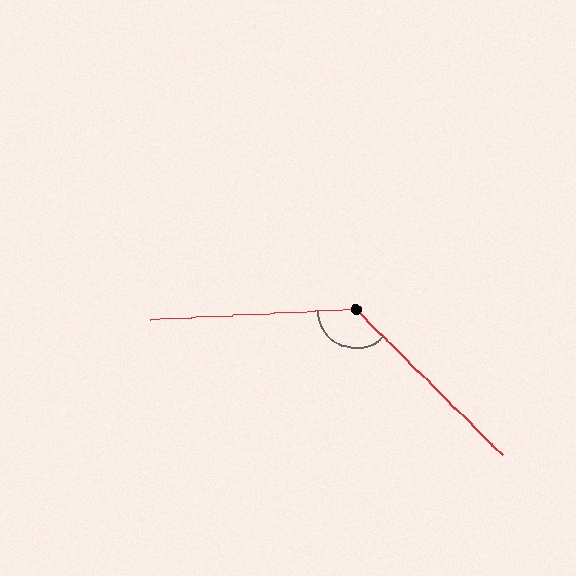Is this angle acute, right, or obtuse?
It is obtuse.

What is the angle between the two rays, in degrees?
Approximately 132 degrees.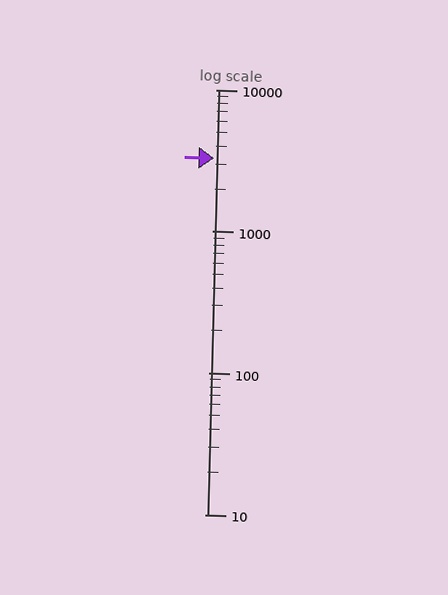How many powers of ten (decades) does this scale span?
The scale spans 3 decades, from 10 to 10000.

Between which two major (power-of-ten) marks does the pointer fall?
The pointer is between 1000 and 10000.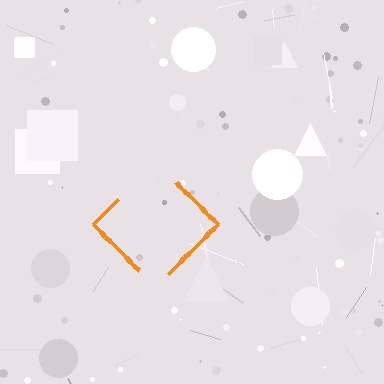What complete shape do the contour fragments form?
The contour fragments form a diamond.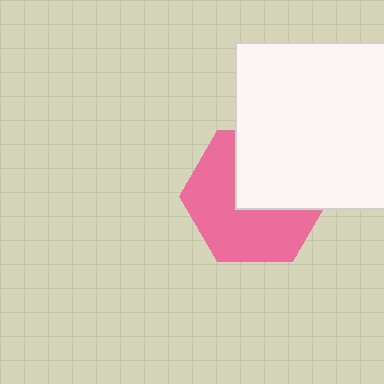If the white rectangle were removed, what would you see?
You would see the complete pink hexagon.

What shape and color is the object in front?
The object in front is a white rectangle.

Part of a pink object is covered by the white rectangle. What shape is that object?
It is a hexagon.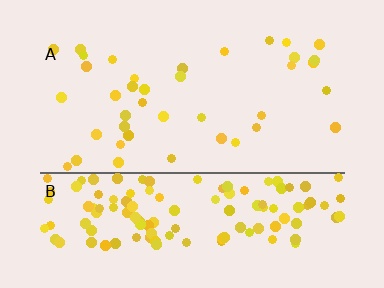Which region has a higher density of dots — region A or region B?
B (the bottom).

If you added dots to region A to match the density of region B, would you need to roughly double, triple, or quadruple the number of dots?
Approximately quadruple.